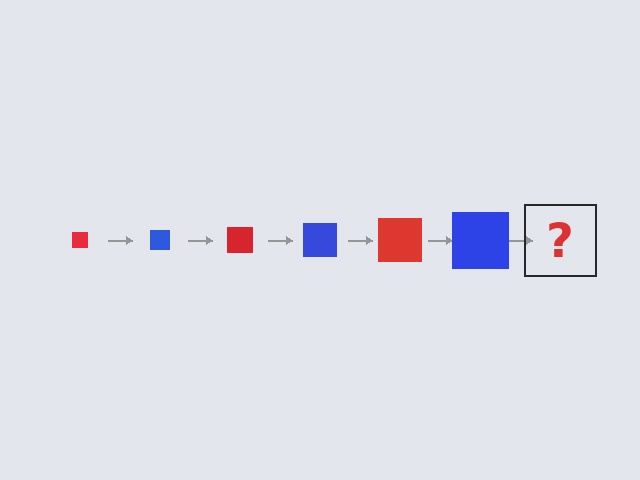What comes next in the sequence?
The next element should be a red square, larger than the previous one.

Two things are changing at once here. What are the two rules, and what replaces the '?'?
The two rules are that the square grows larger each step and the color cycles through red and blue. The '?' should be a red square, larger than the previous one.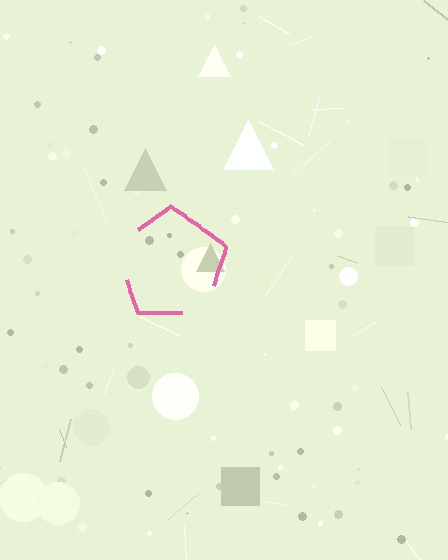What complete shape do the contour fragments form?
The contour fragments form a pentagon.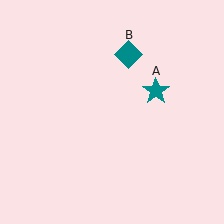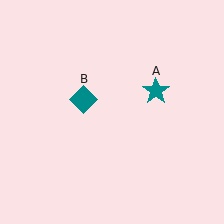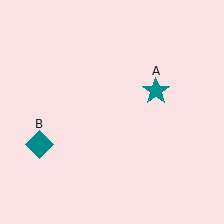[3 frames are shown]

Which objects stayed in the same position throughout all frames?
Teal star (object A) remained stationary.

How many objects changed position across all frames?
1 object changed position: teal diamond (object B).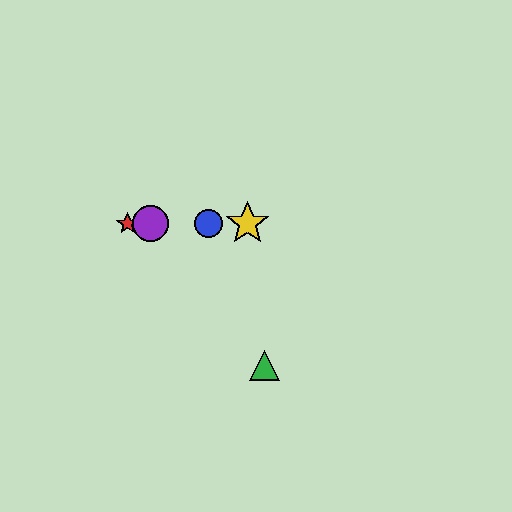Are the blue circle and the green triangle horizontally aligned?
No, the blue circle is at y≈224 and the green triangle is at y≈366.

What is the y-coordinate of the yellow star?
The yellow star is at y≈224.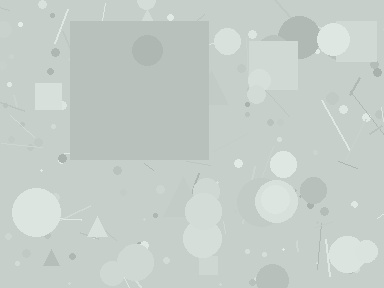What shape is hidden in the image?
A square is hidden in the image.